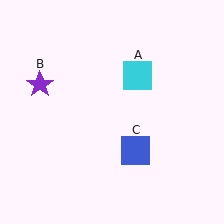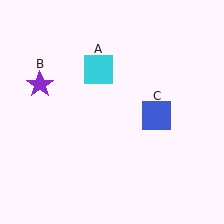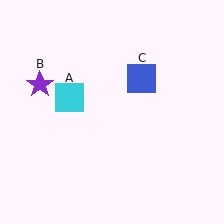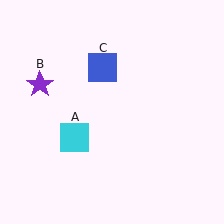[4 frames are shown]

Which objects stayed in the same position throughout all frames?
Purple star (object B) remained stationary.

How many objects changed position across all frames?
2 objects changed position: cyan square (object A), blue square (object C).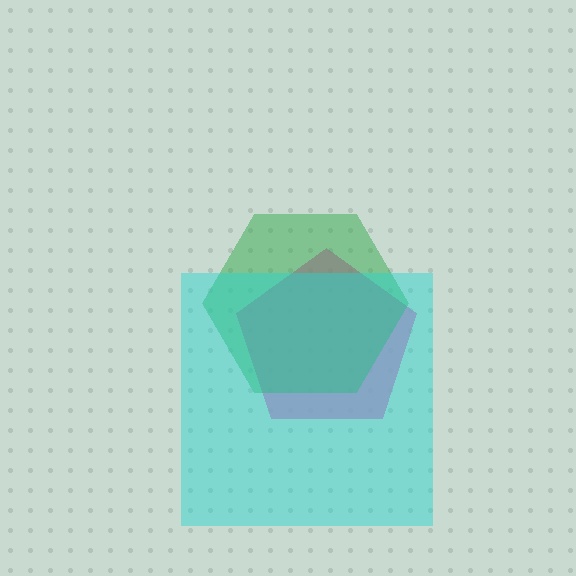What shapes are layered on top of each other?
The layered shapes are: a pink pentagon, a green hexagon, a cyan square.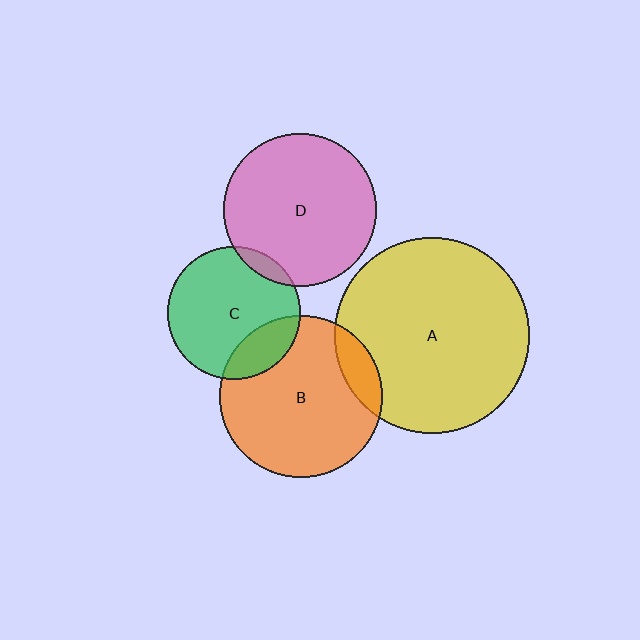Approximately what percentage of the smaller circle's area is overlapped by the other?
Approximately 20%.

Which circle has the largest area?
Circle A (yellow).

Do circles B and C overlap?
Yes.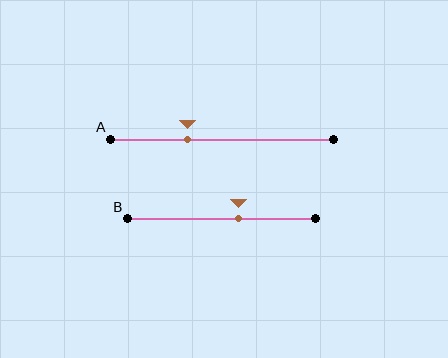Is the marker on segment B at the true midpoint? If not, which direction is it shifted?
No, the marker on segment B is shifted to the right by about 9% of the segment length.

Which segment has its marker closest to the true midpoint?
Segment B has its marker closest to the true midpoint.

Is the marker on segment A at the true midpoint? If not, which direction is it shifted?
No, the marker on segment A is shifted to the left by about 15% of the segment length.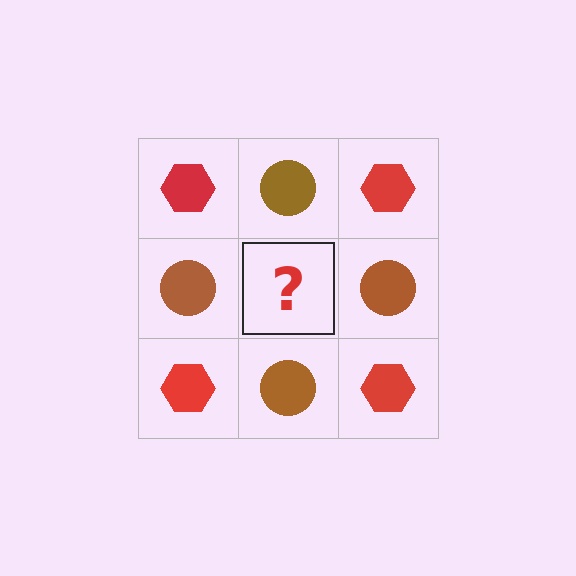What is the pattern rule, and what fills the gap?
The rule is that it alternates red hexagon and brown circle in a checkerboard pattern. The gap should be filled with a red hexagon.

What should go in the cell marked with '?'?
The missing cell should contain a red hexagon.